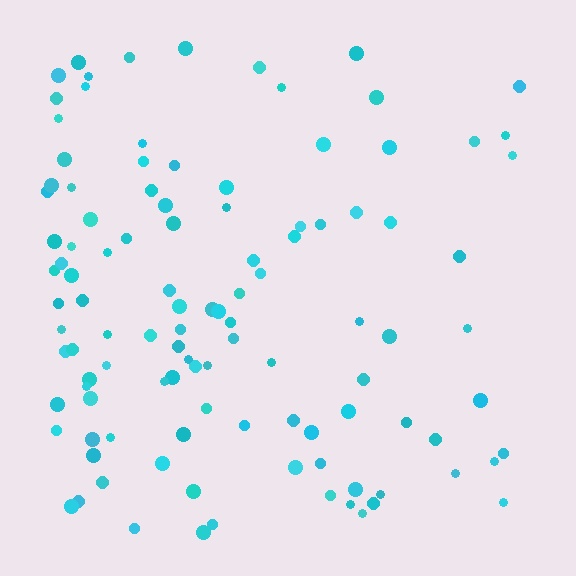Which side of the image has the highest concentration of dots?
The left.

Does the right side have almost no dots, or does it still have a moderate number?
Still a moderate number, just noticeably fewer than the left.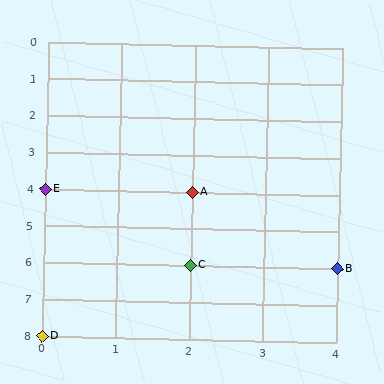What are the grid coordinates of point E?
Point E is at grid coordinates (0, 4).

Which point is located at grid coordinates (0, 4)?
Point E is at (0, 4).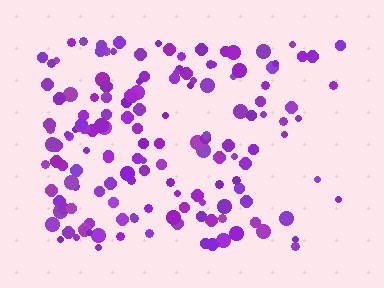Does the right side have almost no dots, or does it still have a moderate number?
Still a moderate number, just noticeably fewer than the left.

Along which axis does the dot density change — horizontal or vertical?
Horizontal.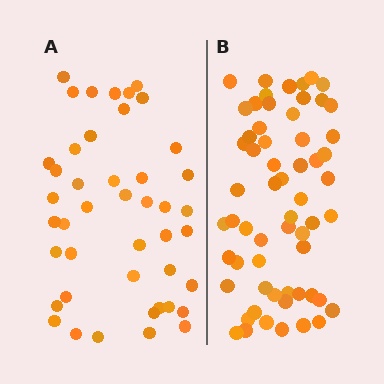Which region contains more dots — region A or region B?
Region B (the right region) has more dots.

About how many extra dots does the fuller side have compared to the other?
Region B has approximately 15 more dots than region A.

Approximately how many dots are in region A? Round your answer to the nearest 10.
About 40 dots. (The exact count is 44, which rounds to 40.)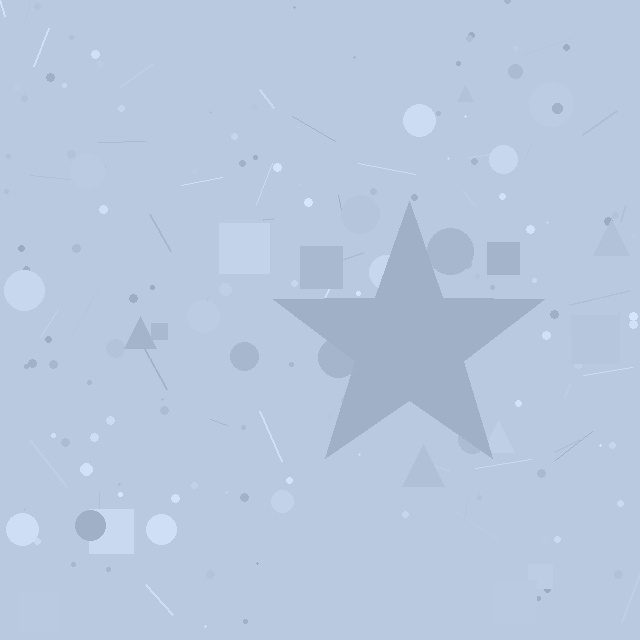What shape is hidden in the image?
A star is hidden in the image.